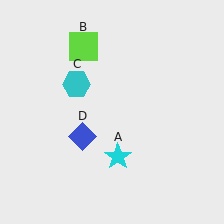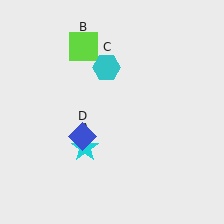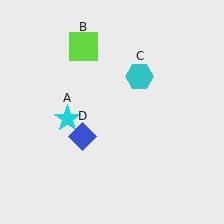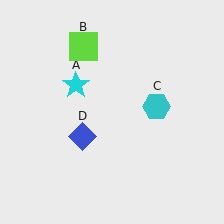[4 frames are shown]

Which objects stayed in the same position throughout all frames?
Lime square (object B) and blue diamond (object D) remained stationary.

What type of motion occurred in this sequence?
The cyan star (object A), cyan hexagon (object C) rotated clockwise around the center of the scene.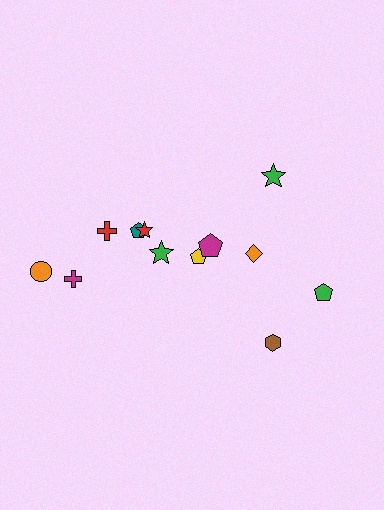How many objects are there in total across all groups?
There are 12 objects.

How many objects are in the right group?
There are 5 objects.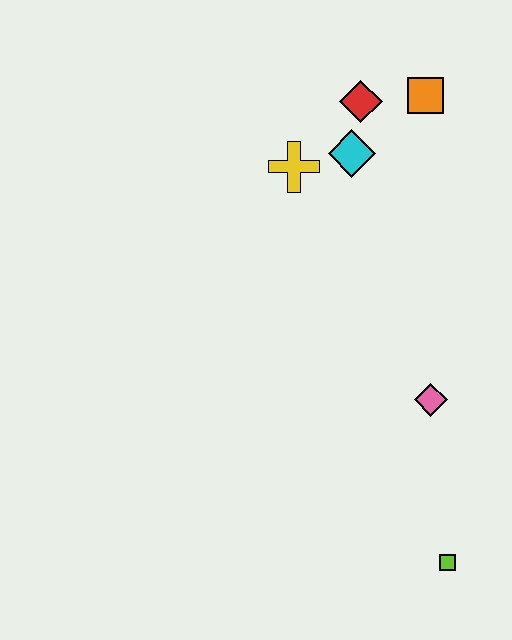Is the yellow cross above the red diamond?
No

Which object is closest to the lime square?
The pink diamond is closest to the lime square.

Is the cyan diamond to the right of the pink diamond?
No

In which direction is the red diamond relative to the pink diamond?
The red diamond is above the pink diamond.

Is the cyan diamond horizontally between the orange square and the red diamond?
No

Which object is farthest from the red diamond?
The lime square is farthest from the red diamond.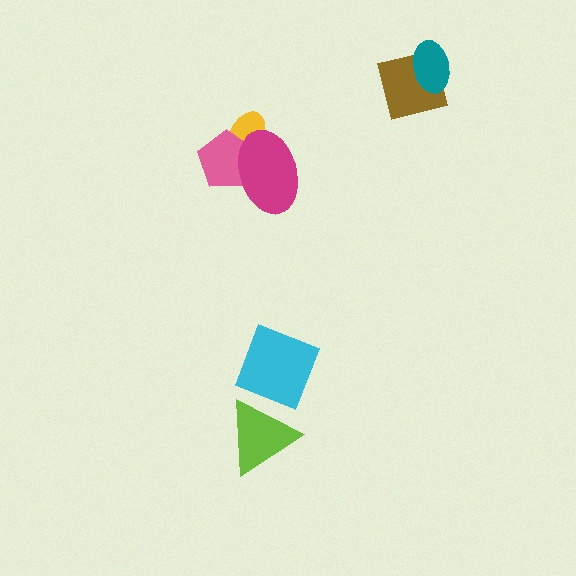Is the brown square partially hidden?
Yes, it is partially covered by another shape.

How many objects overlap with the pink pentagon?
2 objects overlap with the pink pentagon.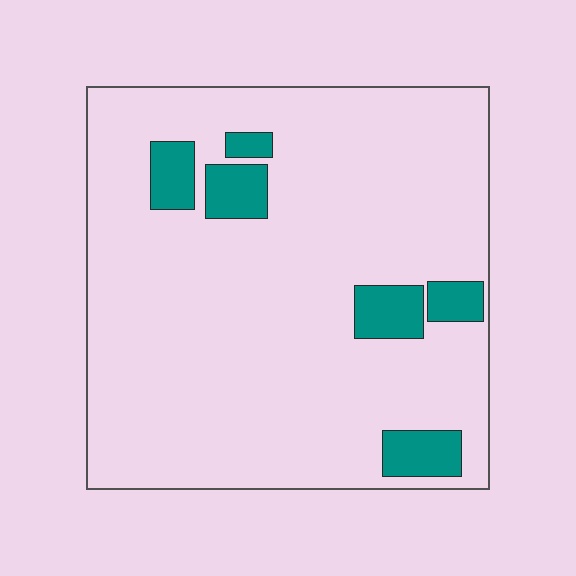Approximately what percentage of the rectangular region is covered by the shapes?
Approximately 10%.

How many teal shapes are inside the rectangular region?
6.